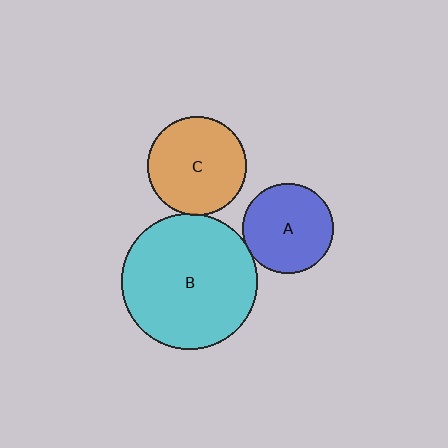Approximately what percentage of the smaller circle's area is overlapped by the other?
Approximately 5%.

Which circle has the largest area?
Circle B (cyan).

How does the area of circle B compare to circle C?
Approximately 1.9 times.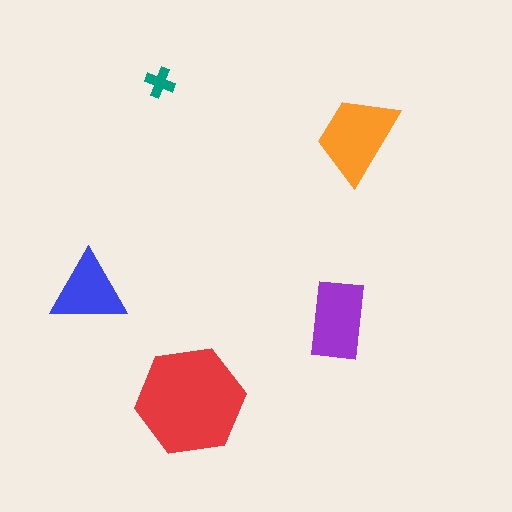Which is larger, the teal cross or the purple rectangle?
The purple rectangle.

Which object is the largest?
The red hexagon.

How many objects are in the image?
There are 5 objects in the image.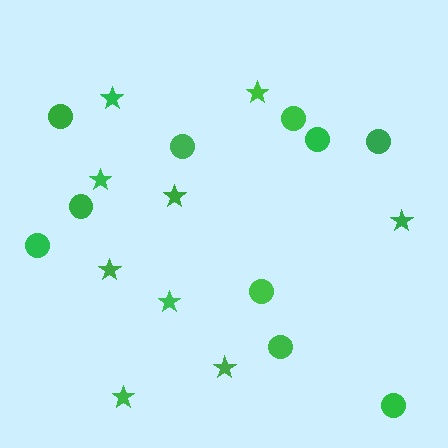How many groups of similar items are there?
There are 2 groups: one group of stars (9) and one group of circles (10).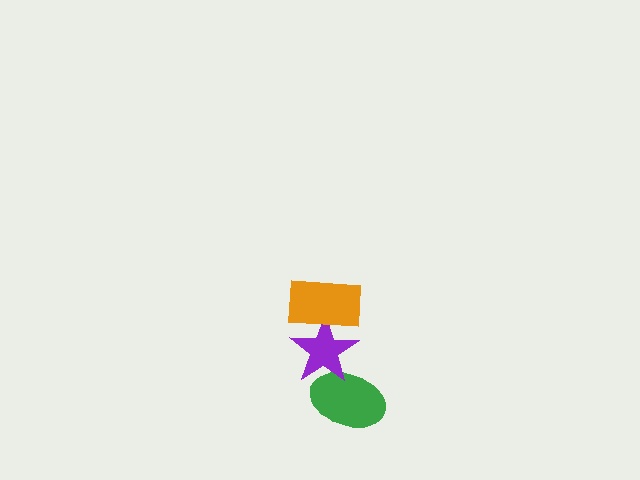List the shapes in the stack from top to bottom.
From top to bottom: the orange rectangle, the purple star, the green ellipse.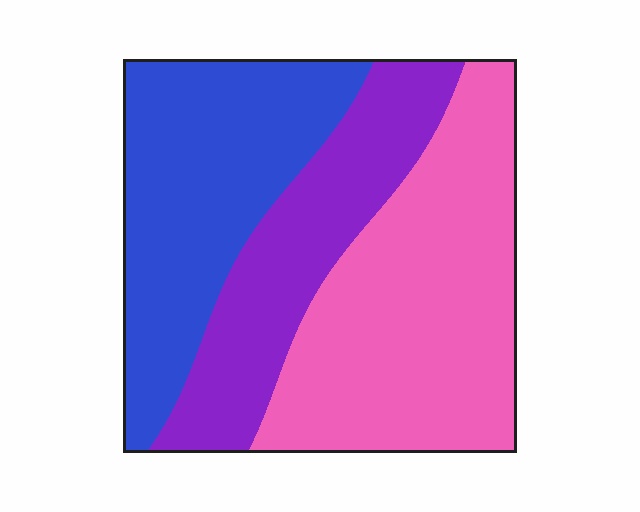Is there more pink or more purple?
Pink.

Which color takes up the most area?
Pink, at roughly 40%.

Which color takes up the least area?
Purple, at roughly 25%.